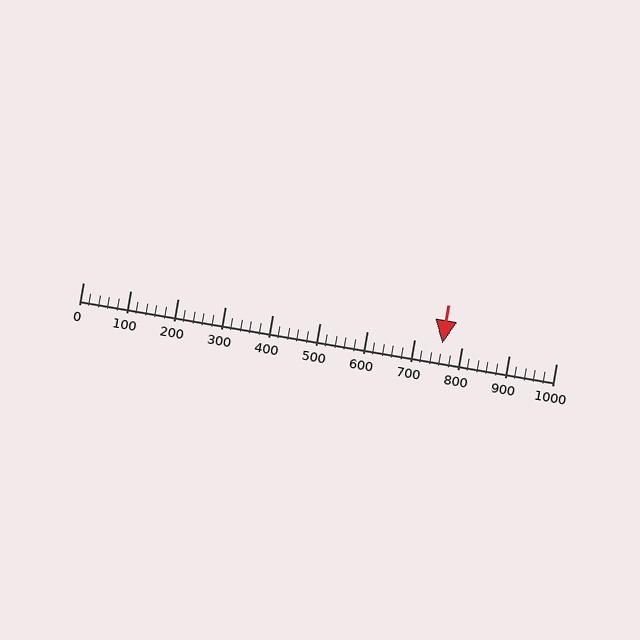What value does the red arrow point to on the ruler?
The red arrow points to approximately 760.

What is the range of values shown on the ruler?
The ruler shows values from 0 to 1000.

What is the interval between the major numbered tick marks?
The major tick marks are spaced 100 units apart.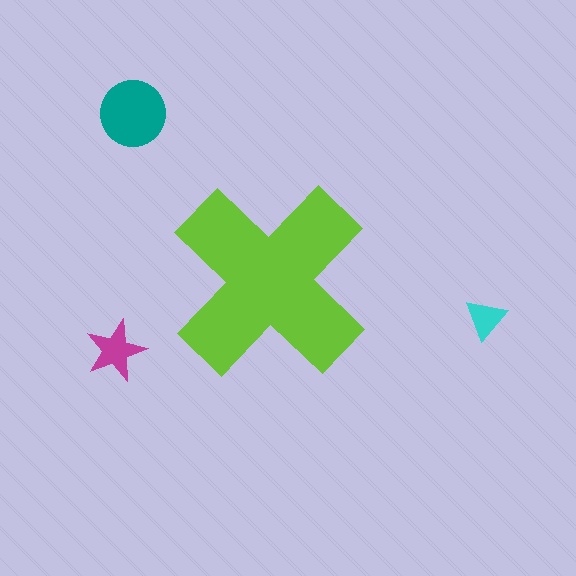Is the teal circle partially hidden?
No, the teal circle is fully visible.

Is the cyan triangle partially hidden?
No, the cyan triangle is fully visible.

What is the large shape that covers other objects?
A lime cross.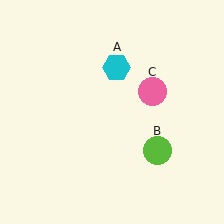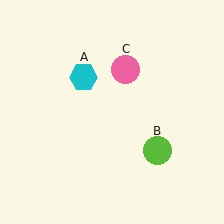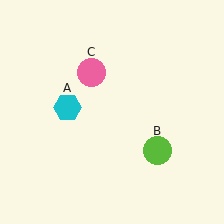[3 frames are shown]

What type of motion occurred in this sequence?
The cyan hexagon (object A), pink circle (object C) rotated counterclockwise around the center of the scene.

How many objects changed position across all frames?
2 objects changed position: cyan hexagon (object A), pink circle (object C).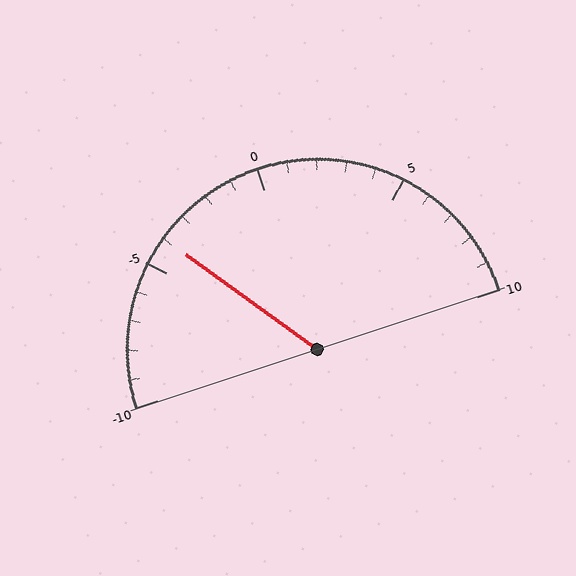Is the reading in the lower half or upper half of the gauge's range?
The reading is in the lower half of the range (-10 to 10).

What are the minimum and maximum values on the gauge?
The gauge ranges from -10 to 10.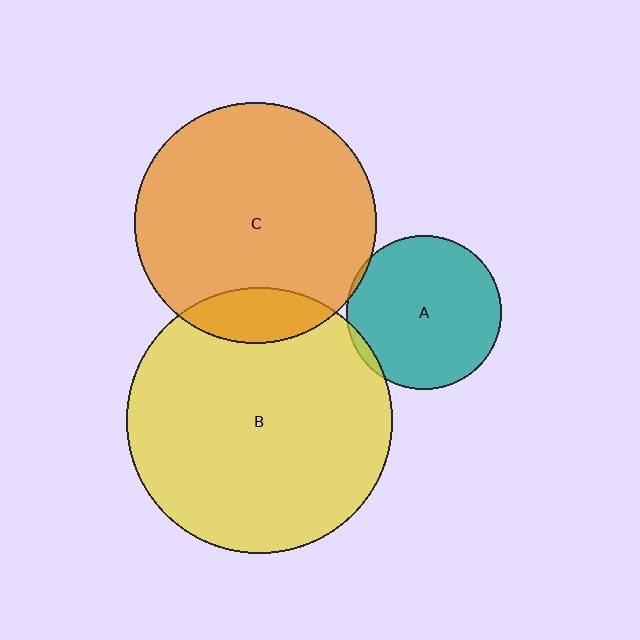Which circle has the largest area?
Circle B (yellow).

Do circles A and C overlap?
Yes.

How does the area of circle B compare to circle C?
Approximately 1.2 times.